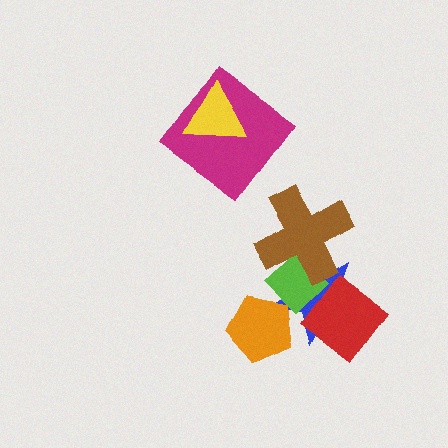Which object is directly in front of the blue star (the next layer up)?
The red diamond is directly in front of the blue star.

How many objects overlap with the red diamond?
1 object overlaps with the red diamond.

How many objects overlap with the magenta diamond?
1 object overlaps with the magenta diamond.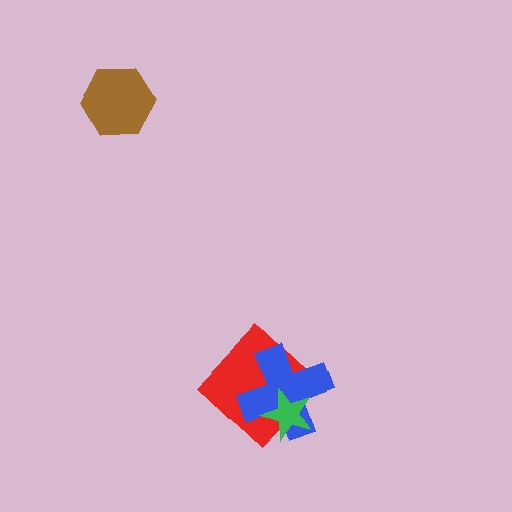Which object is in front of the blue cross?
The green star is in front of the blue cross.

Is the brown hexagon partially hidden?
No, no other shape covers it.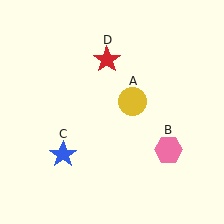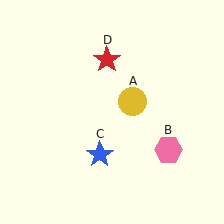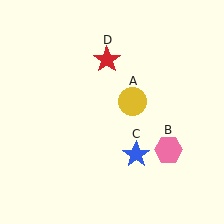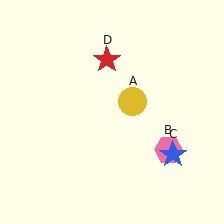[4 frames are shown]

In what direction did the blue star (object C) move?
The blue star (object C) moved right.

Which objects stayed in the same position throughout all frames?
Yellow circle (object A) and pink hexagon (object B) and red star (object D) remained stationary.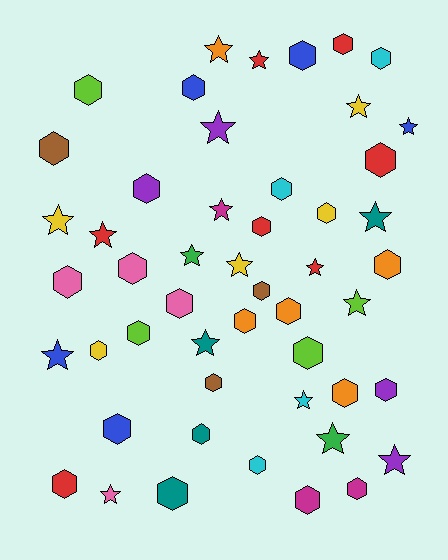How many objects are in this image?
There are 50 objects.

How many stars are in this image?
There are 19 stars.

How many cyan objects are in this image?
There are 4 cyan objects.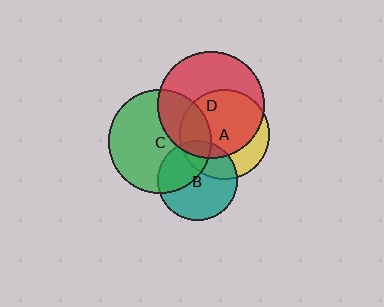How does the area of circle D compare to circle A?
Approximately 1.4 times.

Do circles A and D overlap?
Yes.